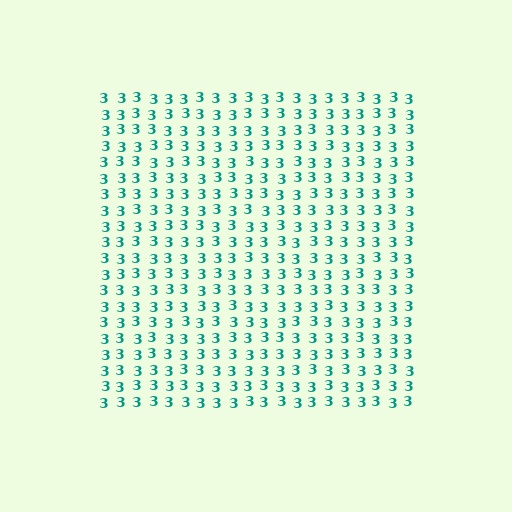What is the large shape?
The large shape is a square.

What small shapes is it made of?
It is made of small digit 3's.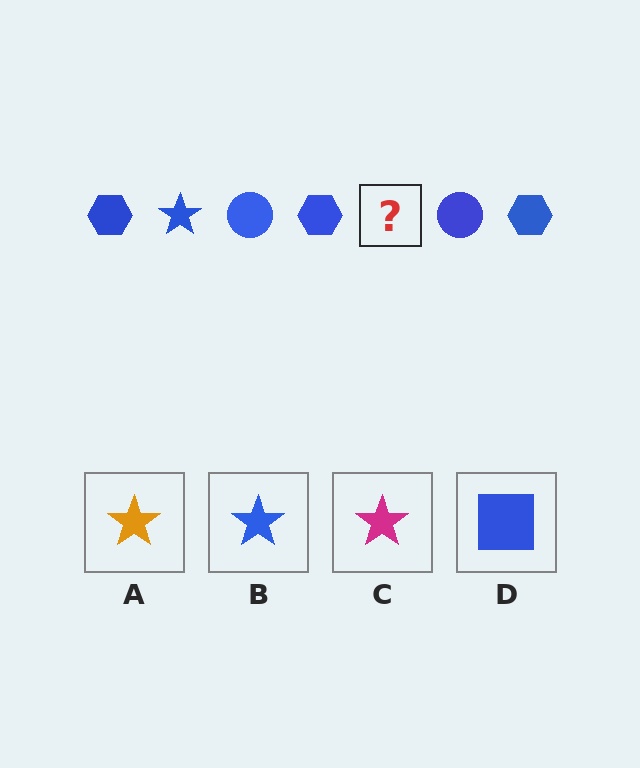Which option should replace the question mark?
Option B.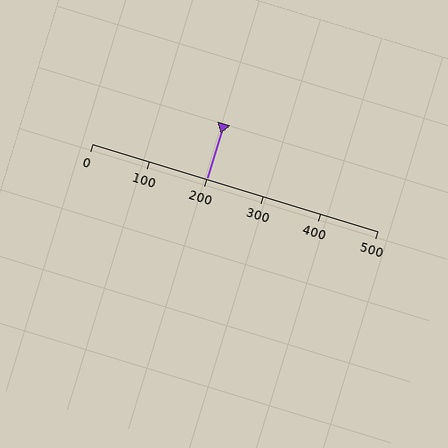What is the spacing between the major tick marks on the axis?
The major ticks are spaced 100 apart.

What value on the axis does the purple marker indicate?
The marker indicates approximately 200.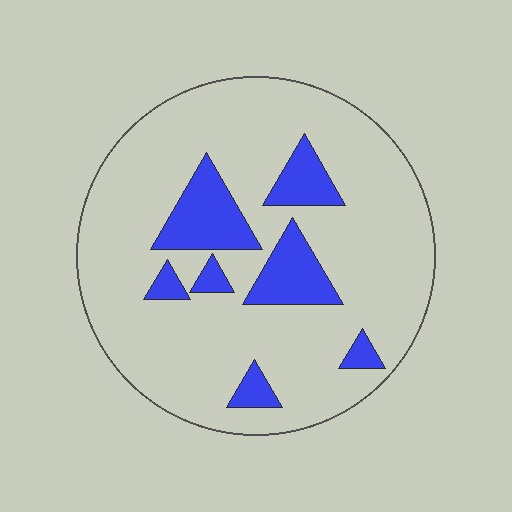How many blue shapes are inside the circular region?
7.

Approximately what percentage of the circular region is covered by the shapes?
Approximately 15%.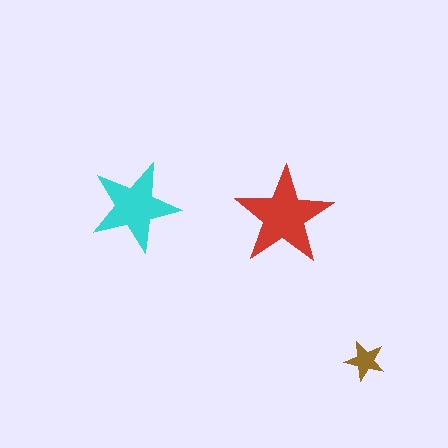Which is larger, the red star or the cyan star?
The red one.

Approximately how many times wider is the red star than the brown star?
About 2.5 times wider.